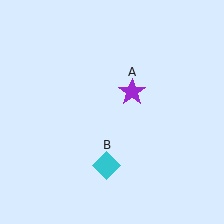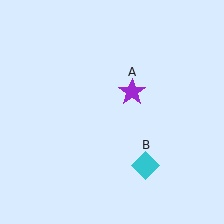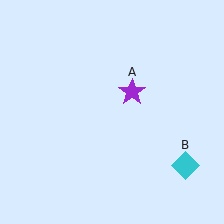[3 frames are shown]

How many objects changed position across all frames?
1 object changed position: cyan diamond (object B).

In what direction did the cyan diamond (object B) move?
The cyan diamond (object B) moved right.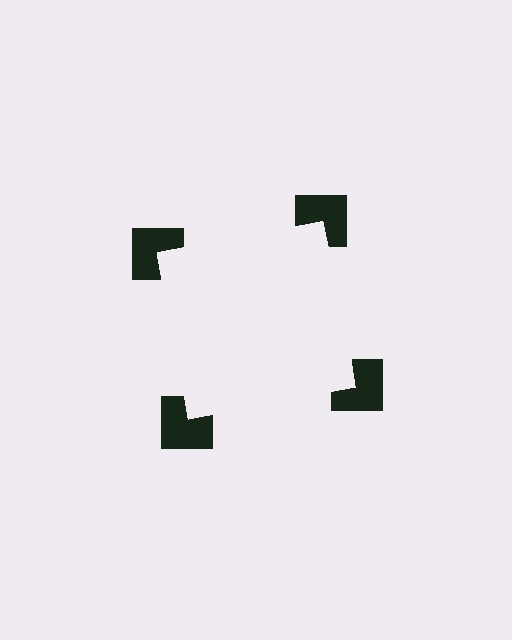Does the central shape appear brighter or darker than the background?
It typically appears slightly brighter than the background, even though no actual brightness change is drawn.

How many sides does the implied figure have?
4 sides.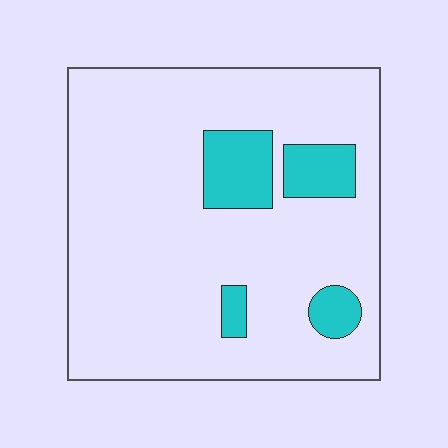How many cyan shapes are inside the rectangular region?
4.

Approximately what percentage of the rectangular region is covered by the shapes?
Approximately 15%.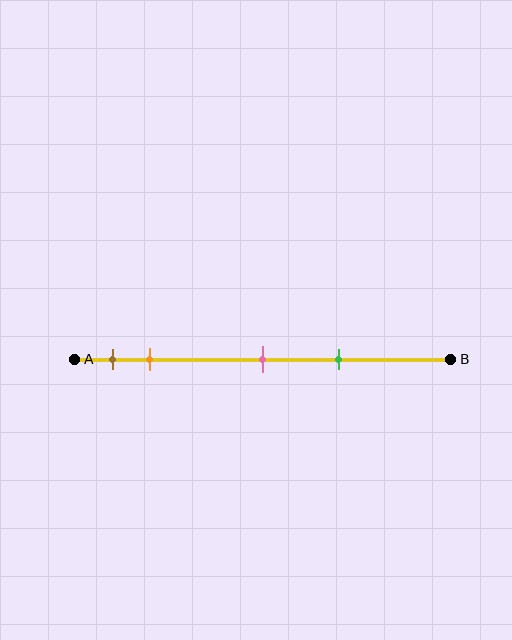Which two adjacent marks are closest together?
The brown and orange marks are the closest adjacent pair.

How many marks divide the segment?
There are 4 marks dividing the segment.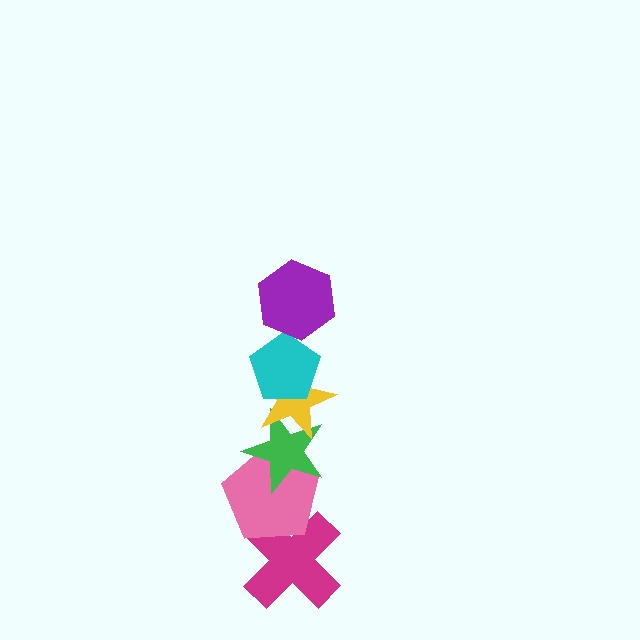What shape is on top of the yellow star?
The cyan pentagon is on top of the yellow star.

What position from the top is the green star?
The green star is 4th from the top.